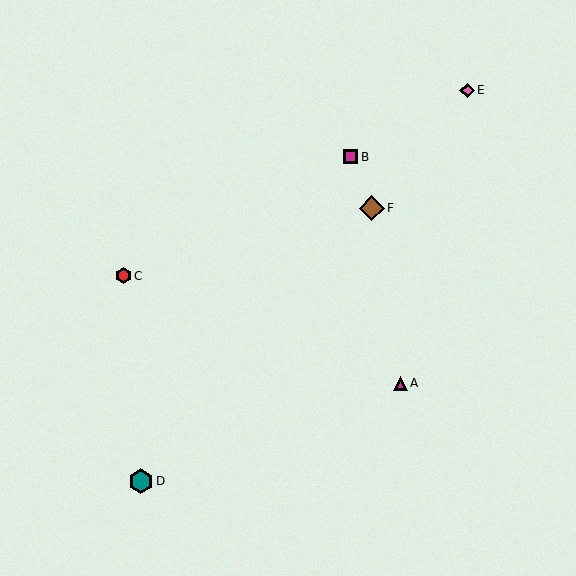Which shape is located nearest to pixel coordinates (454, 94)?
The pink diamond (labeled E) at (467, 90) is nearest to that location.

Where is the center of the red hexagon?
The center of the red hexagon is at (123, 276).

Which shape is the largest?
The brown diamond (labeled F) is the largest.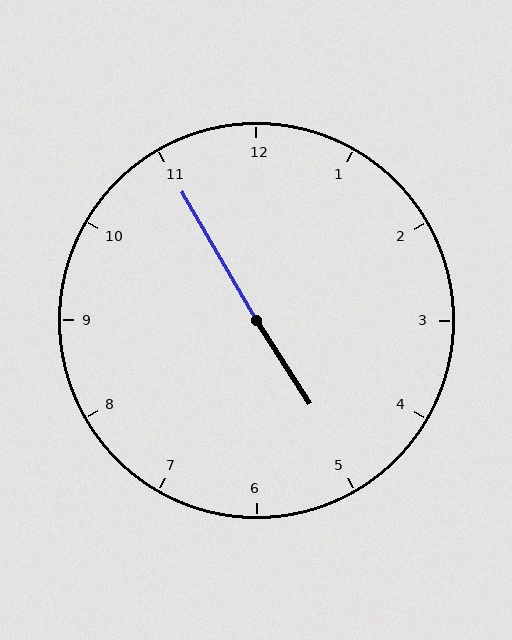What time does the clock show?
4:55.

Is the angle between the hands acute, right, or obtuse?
It is obtuse.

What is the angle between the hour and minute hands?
Approximately 178 degrees.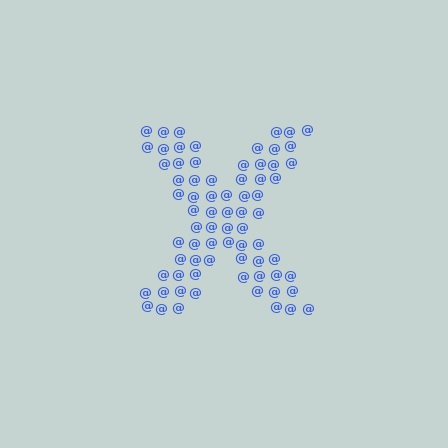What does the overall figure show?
The overall figure shows the letter X.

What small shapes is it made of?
It is made of small at signs.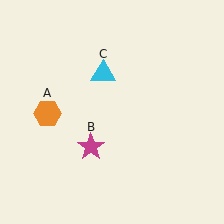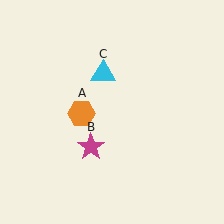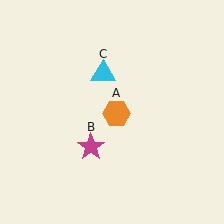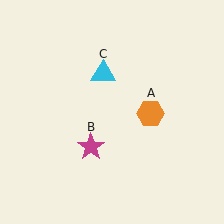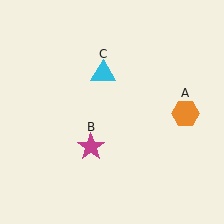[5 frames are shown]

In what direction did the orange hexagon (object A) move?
The orange hexagon (object A) moved right.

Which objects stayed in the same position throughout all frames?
Magenta star (object B) and cyan triangle (object C) remained stationary.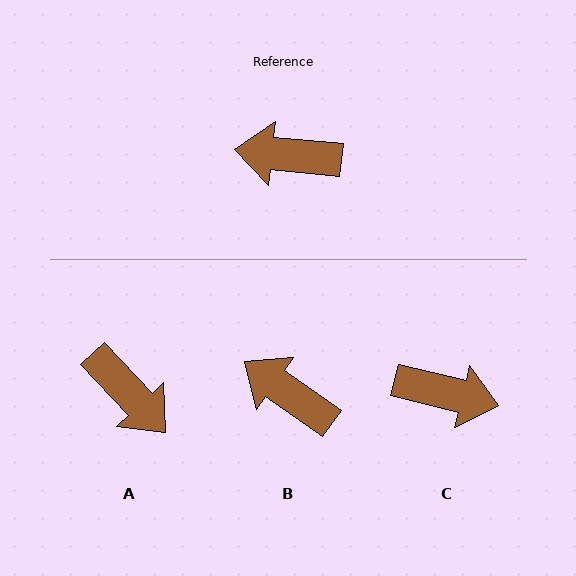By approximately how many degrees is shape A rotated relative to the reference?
Approximately 139 degrees counter-clockwise.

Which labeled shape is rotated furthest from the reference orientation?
C, about 172 degrees away.